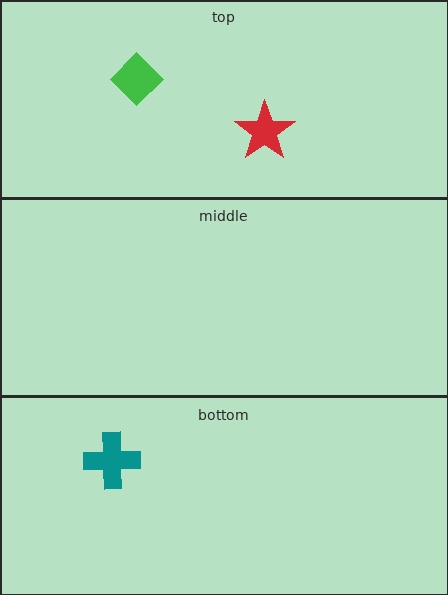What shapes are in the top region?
The green diamond, the red star.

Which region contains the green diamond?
The top region.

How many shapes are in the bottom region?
1.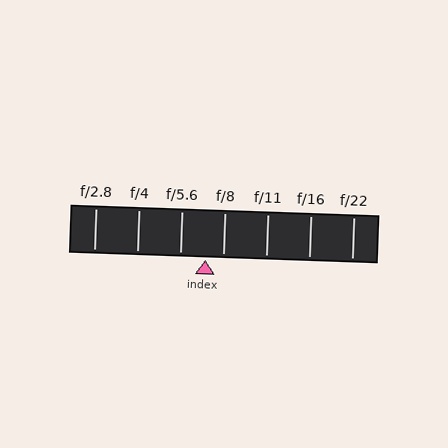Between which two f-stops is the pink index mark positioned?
The index mark is between f/5.6 and f/8.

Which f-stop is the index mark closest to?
The index mark is closest to f/8.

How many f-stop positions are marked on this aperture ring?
There are 7 f-stop positions marked.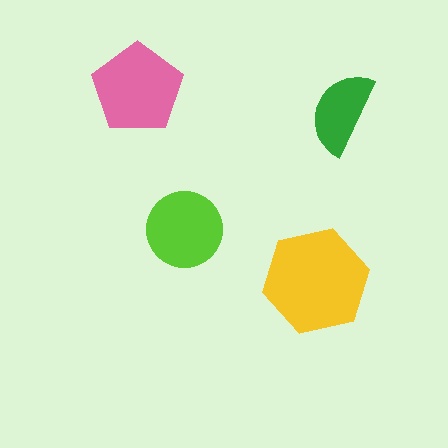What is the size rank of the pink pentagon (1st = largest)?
2nd.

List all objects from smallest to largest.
The green semicircle, the lime circle, the pink pentagon, the yellow hexagon.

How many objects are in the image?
There are 4 objects in the image.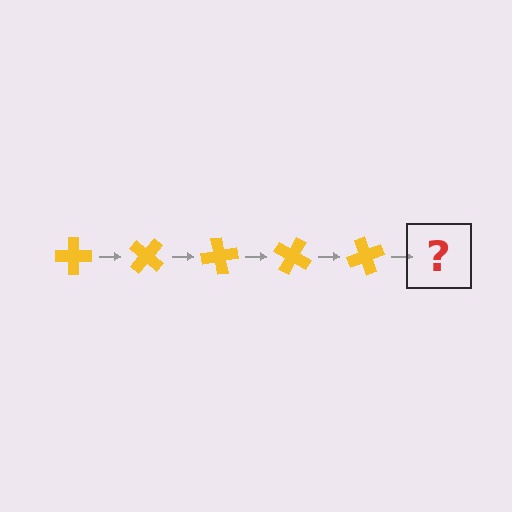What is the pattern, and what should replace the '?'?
The pattern is that the cross rotates 40 degrees each step. The '?' should be a yellow cross rotated 200 degrees.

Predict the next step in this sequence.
The next step is a yellow cross rotated 200 degrees.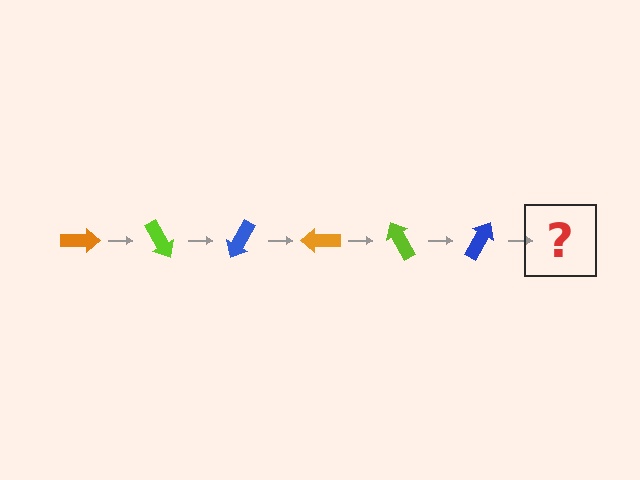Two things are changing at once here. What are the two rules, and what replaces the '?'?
The two rules are that it rotates 60 degrees each step and the color cycles through orange, lime, and blue. The '?' should be an orange arrow, rotated 360 degrees from the start.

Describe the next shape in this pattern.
It should be an orange arrow, rotated 360 degrees from the start.